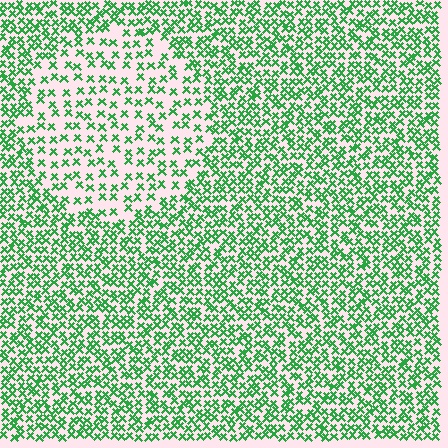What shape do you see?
I see a circle.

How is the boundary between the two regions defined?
The boundary is defined by a change in element density (approximately 2.0x ratio). All elements are the same color, size, and shape.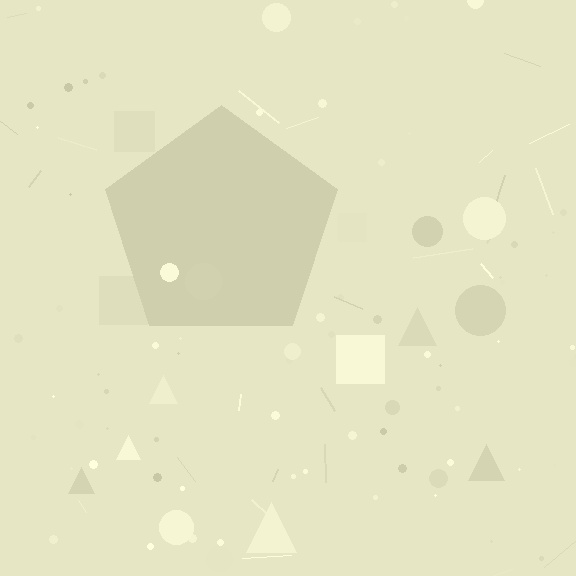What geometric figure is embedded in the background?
A pentagon is embedded in the background.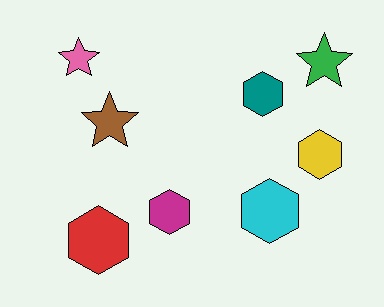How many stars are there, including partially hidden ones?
There are 3 stars.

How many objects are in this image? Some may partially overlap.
There are 8 objects.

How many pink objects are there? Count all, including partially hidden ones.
There is 1 pink object.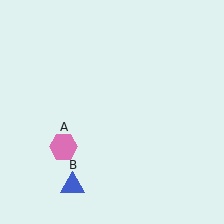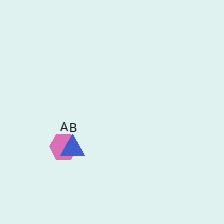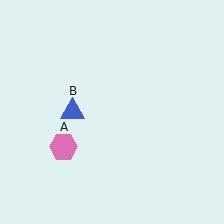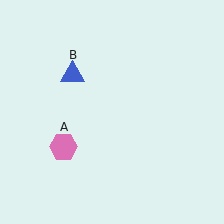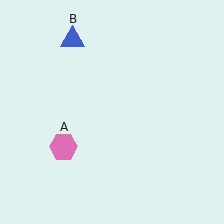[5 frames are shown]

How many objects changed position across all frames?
1 object changed position: blue triangle (object B).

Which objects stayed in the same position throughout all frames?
Pink hexagon (object A) remained stationary.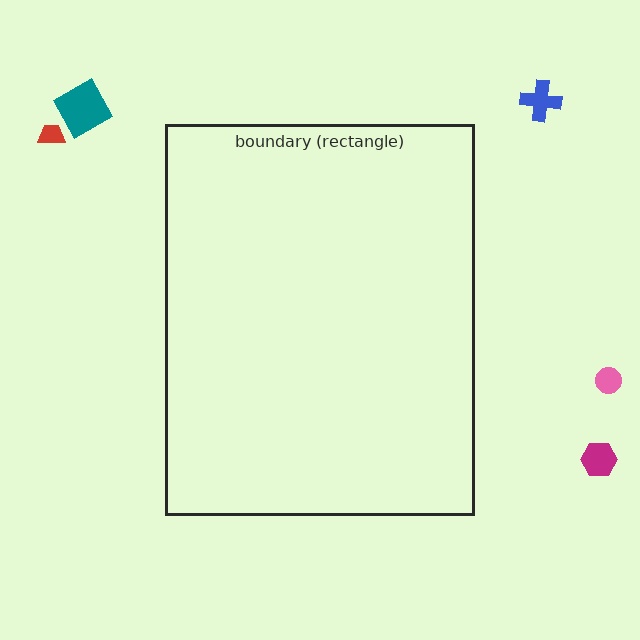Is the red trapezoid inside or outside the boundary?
Outside.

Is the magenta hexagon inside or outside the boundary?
Outside.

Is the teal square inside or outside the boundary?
Outside.